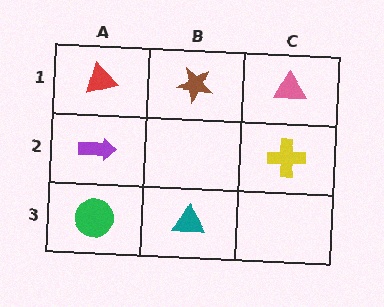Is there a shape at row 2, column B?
No, that cell is empty.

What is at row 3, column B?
A teal triangle.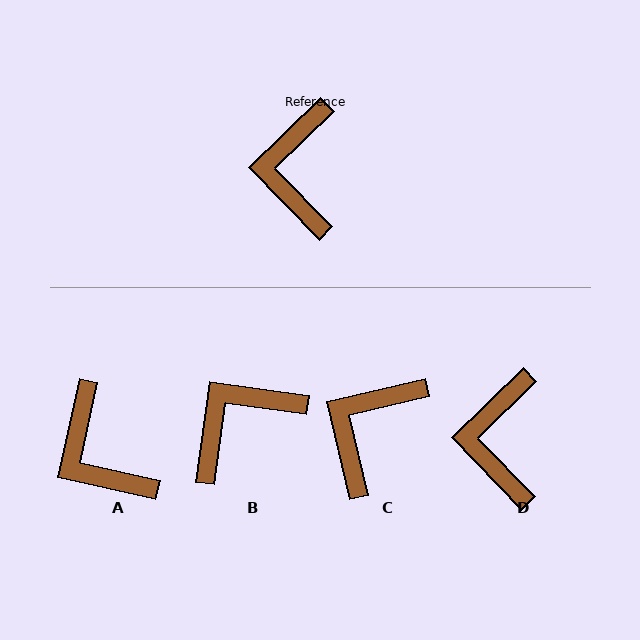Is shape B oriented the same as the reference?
No, it is off by about 52 degrees.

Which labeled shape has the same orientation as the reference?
D.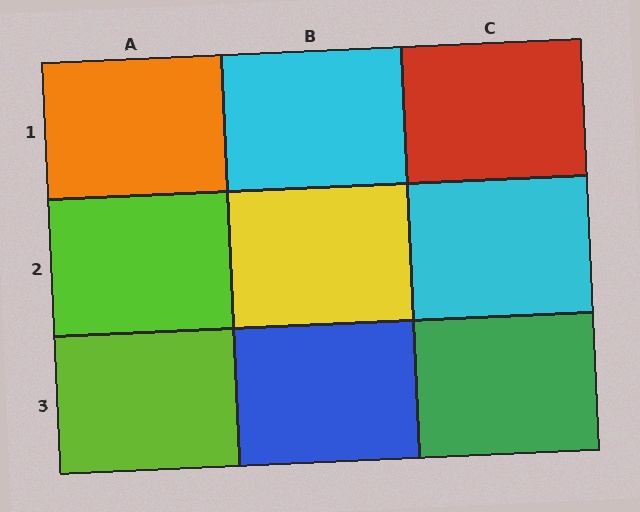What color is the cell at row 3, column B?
Blue.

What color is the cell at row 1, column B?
Cyan.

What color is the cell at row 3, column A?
Lime.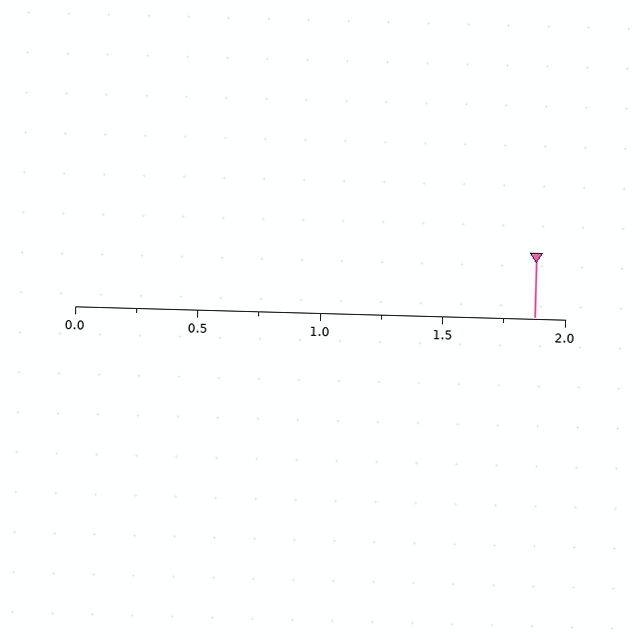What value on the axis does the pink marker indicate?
The marker indicates approximately 1.88.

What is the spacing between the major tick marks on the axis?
The major ticks are spaced 0.5 apart.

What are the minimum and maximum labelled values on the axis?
The axis runs from 0.0 to 2.0.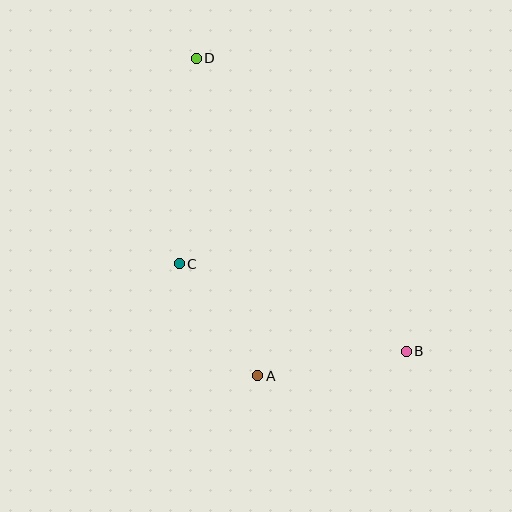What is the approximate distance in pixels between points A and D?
The distance between A and D is approximately 323 pixels.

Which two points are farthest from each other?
Points B and D are farthest from each other.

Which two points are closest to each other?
Points A and C are closest to each other.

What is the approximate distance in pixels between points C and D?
The distance between C and D is approximately 206 pixels.